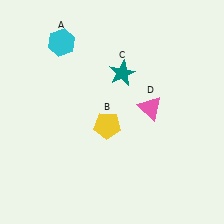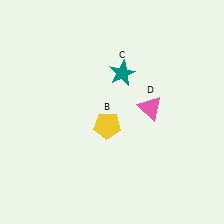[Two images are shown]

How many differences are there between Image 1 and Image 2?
There is 1 difference between the two images.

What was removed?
The cyan hexagon (A) was removed in Image 2.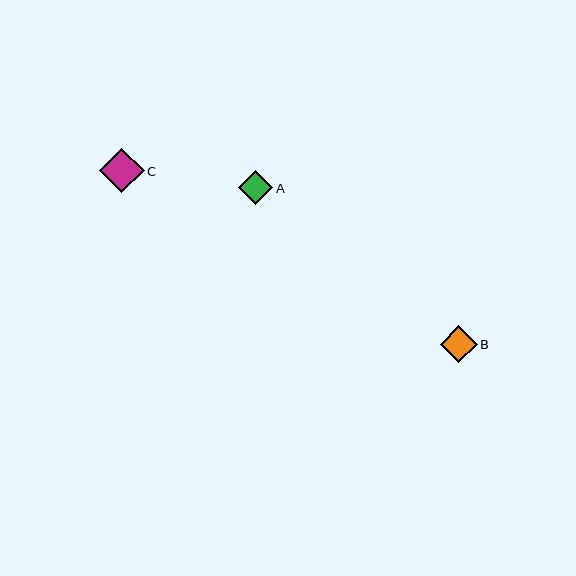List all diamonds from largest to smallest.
From largest to smallest: C, B, A.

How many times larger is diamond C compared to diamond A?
Diamond C is approximately 1.3 times the size of diamond A.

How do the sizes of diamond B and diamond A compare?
Diamond B and diamond A are approximately the same size.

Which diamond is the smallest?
Diamond A is the smallest with a size of approximately 35 pixels.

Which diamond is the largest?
Diamond C is the largest with a size of approximately 44 pixels.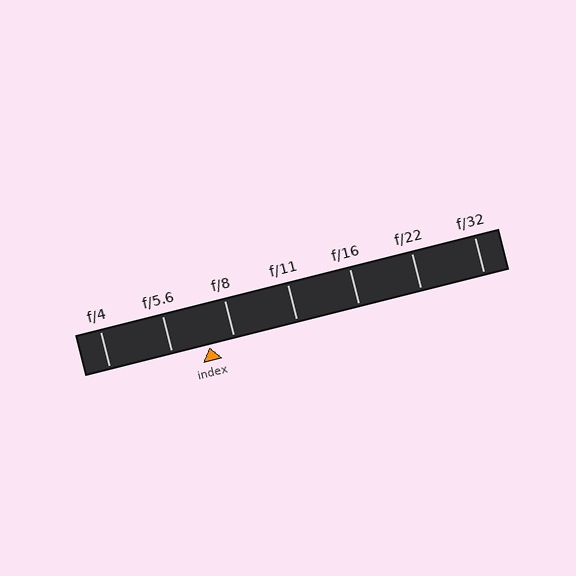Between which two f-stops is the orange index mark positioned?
The index mark is between f/5.6 and f/8.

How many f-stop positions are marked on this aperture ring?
There are 7 f-stop positions marked.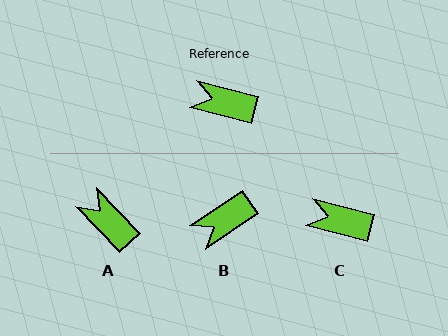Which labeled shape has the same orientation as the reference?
C.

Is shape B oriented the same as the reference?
No, it is off by about 49 degrees.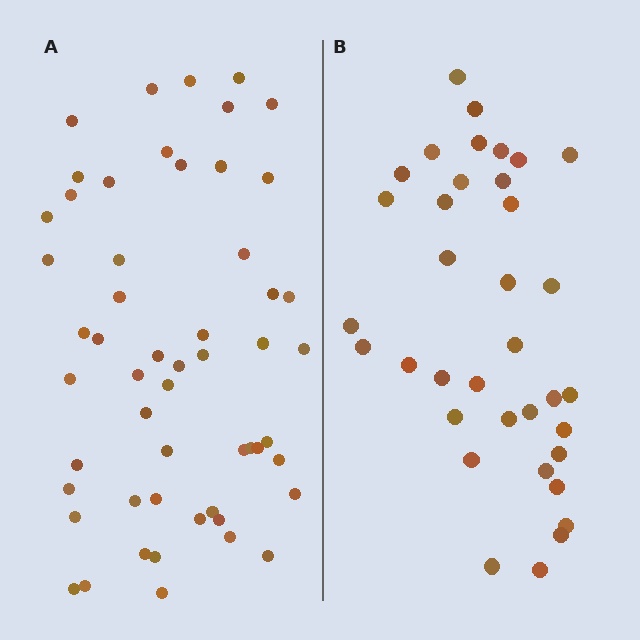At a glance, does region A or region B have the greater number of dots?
Region A (the left region) has more dots.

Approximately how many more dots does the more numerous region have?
Region A has approximately 20 more dots than region B.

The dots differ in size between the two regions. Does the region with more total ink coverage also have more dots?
No. Region B has more total ink coverage because its dots are larger, but region A actually contains more individual dots. Total area can be misleading — the number of items is what matters here.